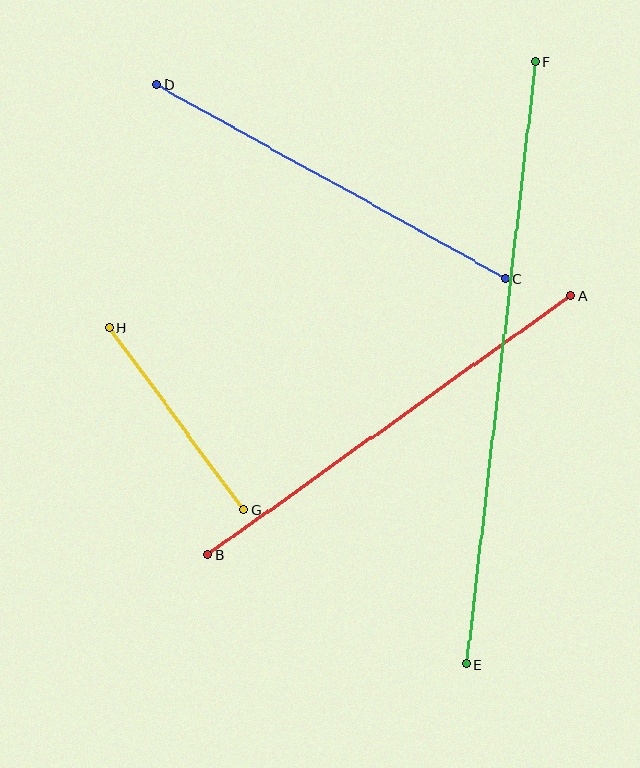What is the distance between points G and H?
The distance is approximately 227 pixels.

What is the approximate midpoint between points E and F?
The midpoint is at approximately (501, 363) pixels.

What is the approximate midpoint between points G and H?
The midpoint is at approximately (176, 419) pixels.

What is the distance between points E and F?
The distance is approximately 606 pixels.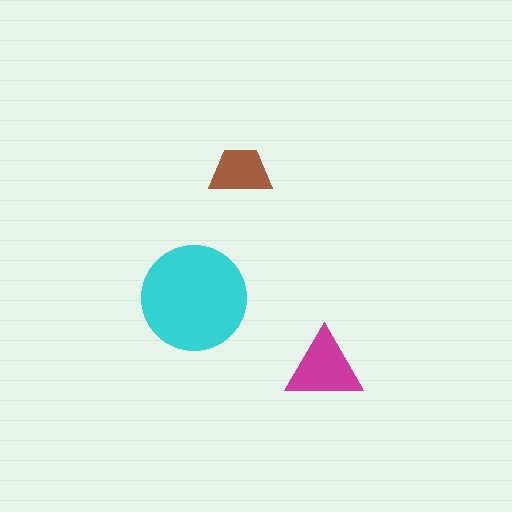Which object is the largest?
The cyan circle.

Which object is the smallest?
The brown trapezoid.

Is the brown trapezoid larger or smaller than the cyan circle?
Smaller.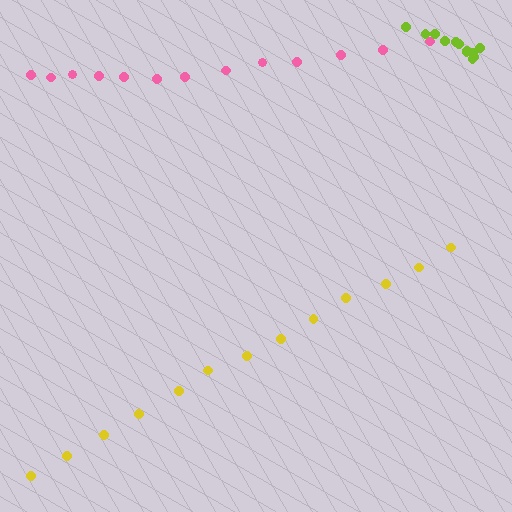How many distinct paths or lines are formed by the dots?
There are 3 distinct paths.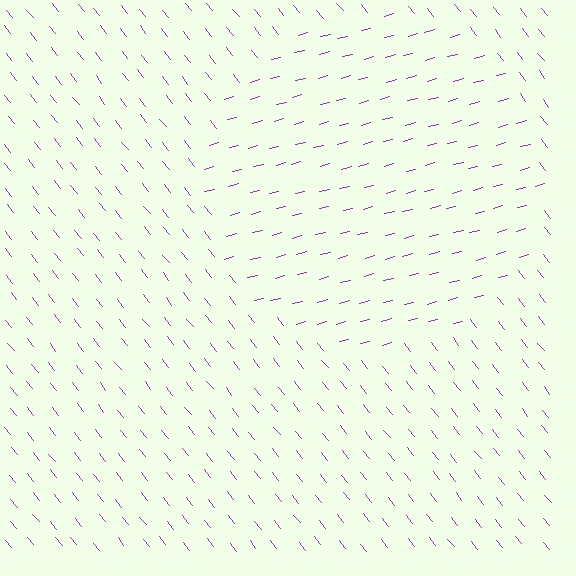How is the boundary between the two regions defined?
The boundary is defined purely by a change in line orientation (approximately 66 degrees difference). All lines are the same color and thickness.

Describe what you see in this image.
The image is filled with small purple line segments. A circle region in the image has lines oriented differently from the surrounding lines, creating a visible texture boundary.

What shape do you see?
I see a circle.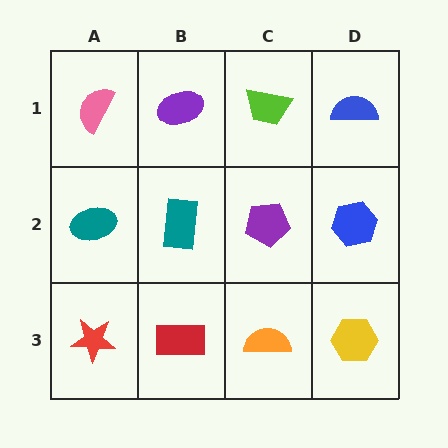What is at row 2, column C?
A purple pentagon.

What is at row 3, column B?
A red rectangle.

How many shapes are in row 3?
4 shapes.